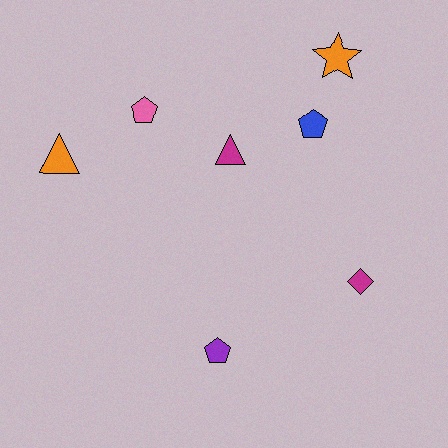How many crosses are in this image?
There are no crosses.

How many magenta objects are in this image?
There are 2 magenta objects.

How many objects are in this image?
There are 7 objects.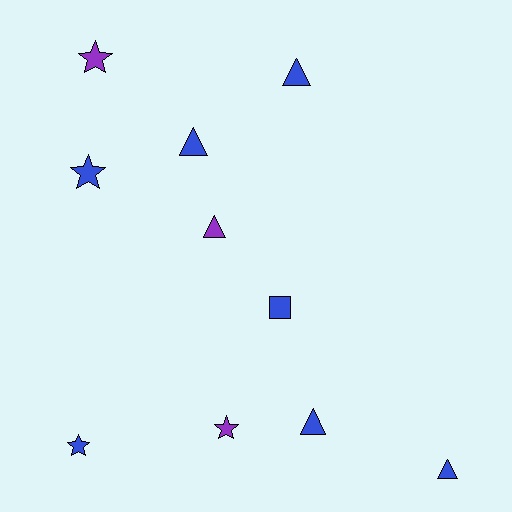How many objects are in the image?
There are 10 objects.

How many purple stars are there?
There are 2 purple stars.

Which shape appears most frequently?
Triangle, with 5 objects.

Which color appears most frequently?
Blue, with 7 objects.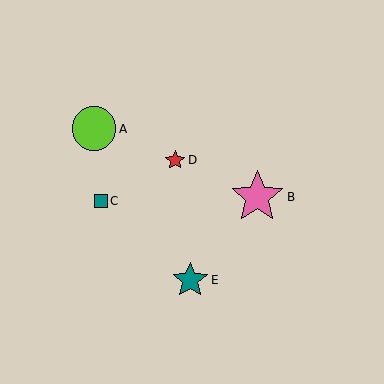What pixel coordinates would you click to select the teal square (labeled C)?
Click at (101, 201) to select the teal square C.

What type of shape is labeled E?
Shape E is a teal star.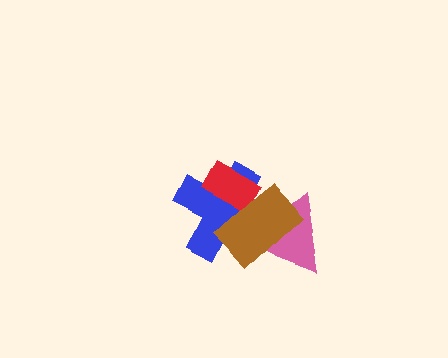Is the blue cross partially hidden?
Yes, it is partially covered by another shape.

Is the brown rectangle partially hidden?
No, no other shape covers it.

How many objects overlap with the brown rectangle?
3 objects overlap with the brown rectangle.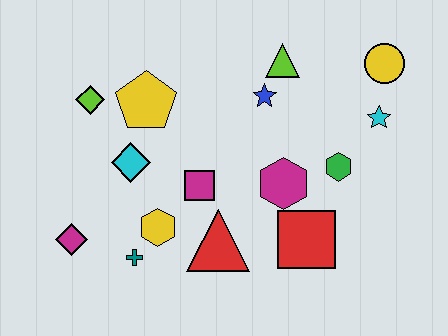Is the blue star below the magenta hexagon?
No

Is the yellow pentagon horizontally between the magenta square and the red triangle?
No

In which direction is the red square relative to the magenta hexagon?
The red square is below the magenta hexagon.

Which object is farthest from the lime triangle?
The magenta diamond is farthest from the lime triangle.